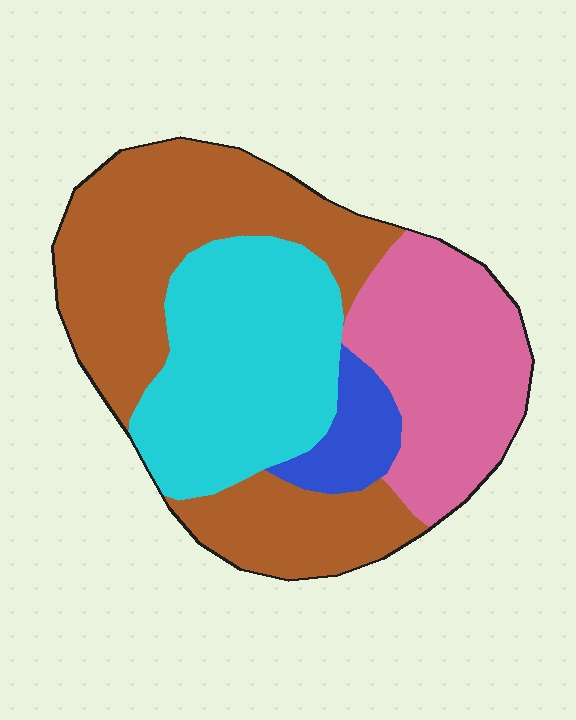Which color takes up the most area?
Brown, at roughly 40%.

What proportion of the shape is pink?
Pink covers roughly 25% of the shape.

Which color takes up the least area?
Blue, at roughly 5%.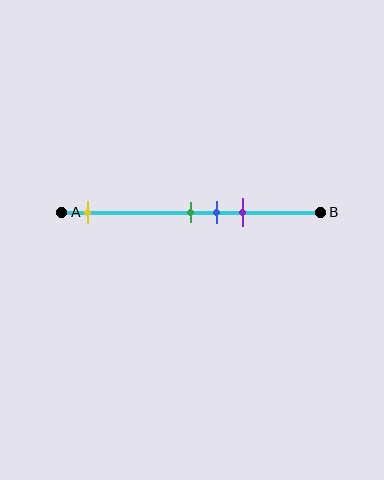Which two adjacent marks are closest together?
The green and blue marks are the closest adjacent pair.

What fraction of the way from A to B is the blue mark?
The blue mark is approximately 60% (0.6) of the way from A to B.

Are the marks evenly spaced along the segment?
No, the marks are not evenly spaced.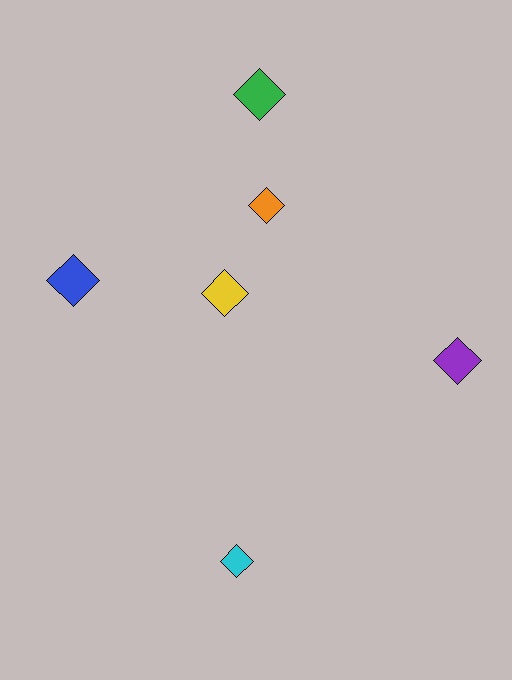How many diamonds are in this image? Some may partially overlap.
There are 6 diamonds.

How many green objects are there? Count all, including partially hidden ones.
There is 1 green object.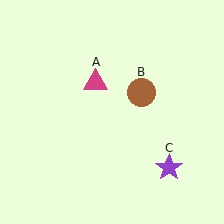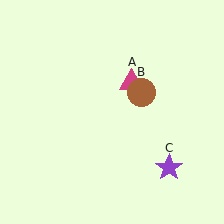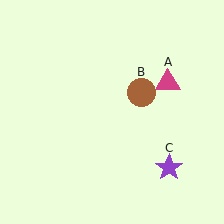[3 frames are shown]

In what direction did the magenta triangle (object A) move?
The magenta triangle (object A) moved right.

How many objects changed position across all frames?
1 object changed position: magenta triangle (object A).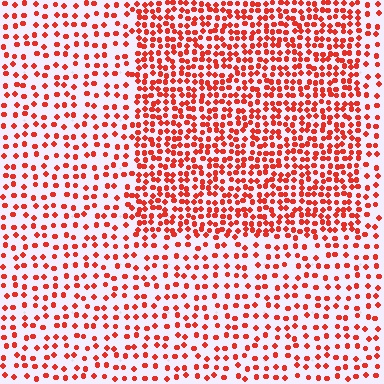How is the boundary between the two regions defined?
The boundary is defined by a change in element density (approximately 2.0x ratio). All elements are the same color, size, and shape.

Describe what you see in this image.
The image contains small red elements arranged at two different densities. A rectangle-shaped region is visible where the elements are more densely packed than the surrounding area.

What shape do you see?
I see a rectangle.